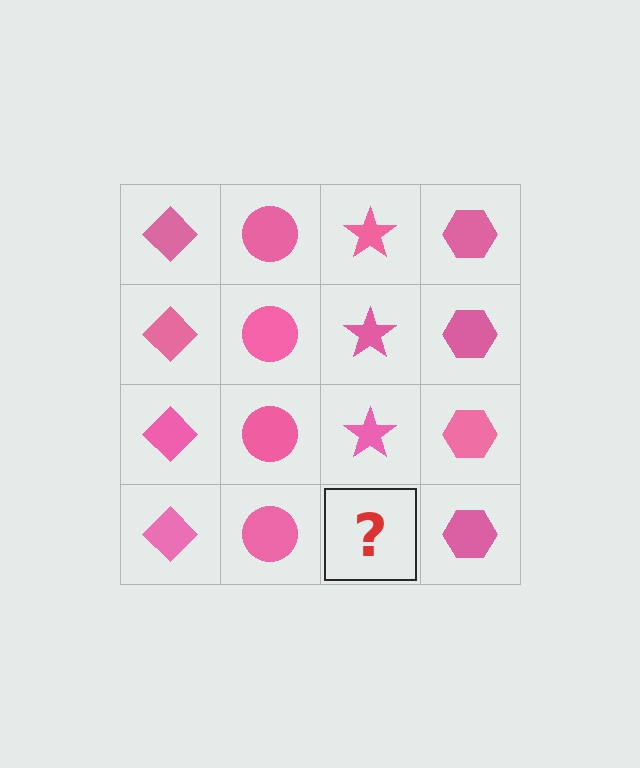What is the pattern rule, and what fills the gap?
The rule is that each column has a consistent shape. The gap should be filled with a pink star.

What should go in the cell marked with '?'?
The missing cell should contain a pink star.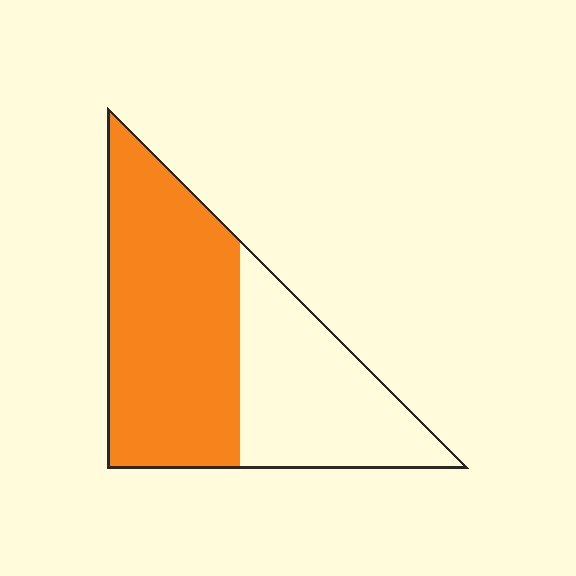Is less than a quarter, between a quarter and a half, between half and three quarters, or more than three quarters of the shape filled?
Between half and three quarters.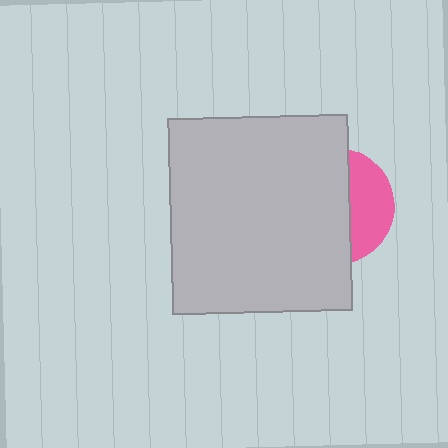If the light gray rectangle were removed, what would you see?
You would see the complete pink circle.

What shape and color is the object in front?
The object in front is a light gray rectangle.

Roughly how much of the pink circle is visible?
A small part of it is visible (roughly 35%).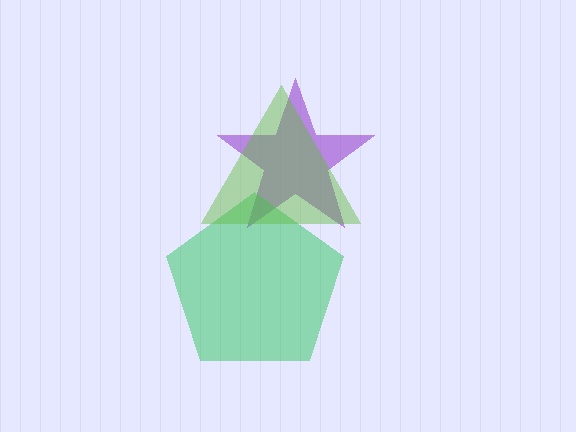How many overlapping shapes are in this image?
There are 3 overlapping shapes in the image.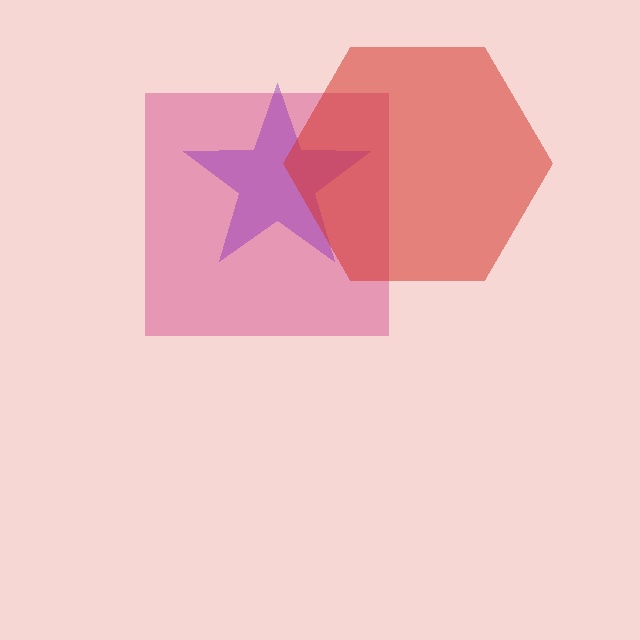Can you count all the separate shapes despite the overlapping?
Yes, there are 3 separate shapes.